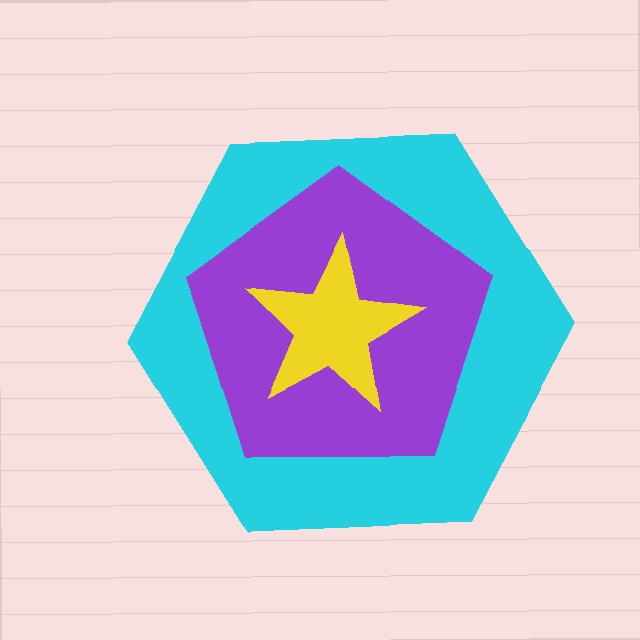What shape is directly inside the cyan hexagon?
The purple pentagon.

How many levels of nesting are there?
3.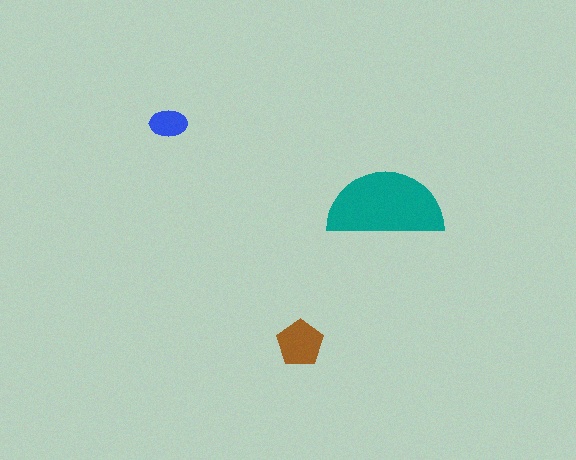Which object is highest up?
The blue ellipse is topmost.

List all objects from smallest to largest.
The blue ellipse, the brown pentagon, the teal semicircle.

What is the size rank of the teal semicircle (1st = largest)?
1st.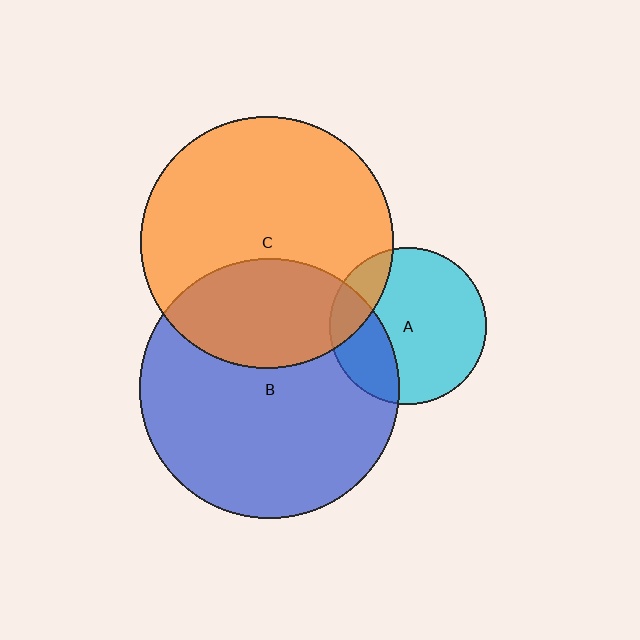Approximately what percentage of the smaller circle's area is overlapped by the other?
Approximately 15%.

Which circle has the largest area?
Circle B (blue).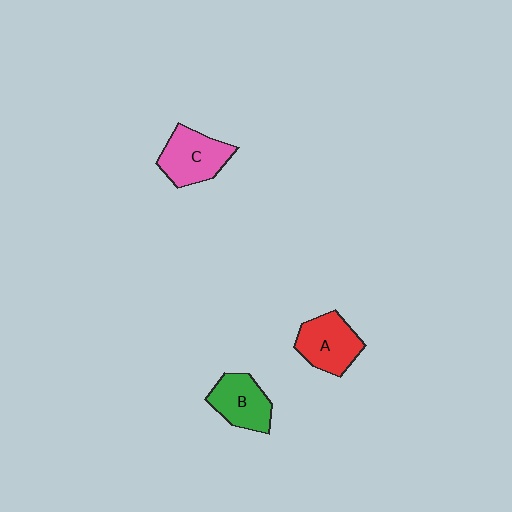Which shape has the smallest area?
Shape B (green).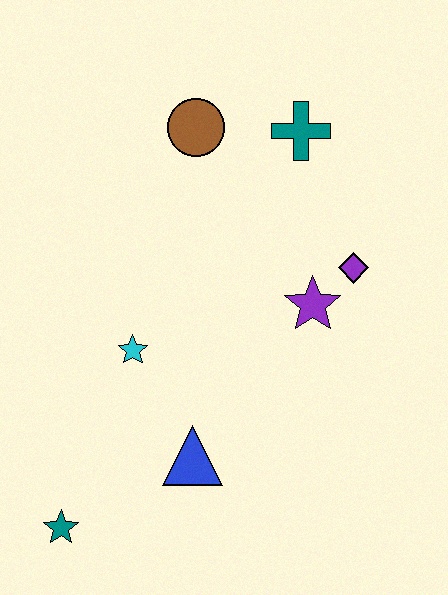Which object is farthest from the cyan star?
The teal cross is farthest from the cyan star.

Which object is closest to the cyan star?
The blue triangle is closest to the cyan star.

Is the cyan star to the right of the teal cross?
No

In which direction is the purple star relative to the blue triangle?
The purple star is above the blue triangle.